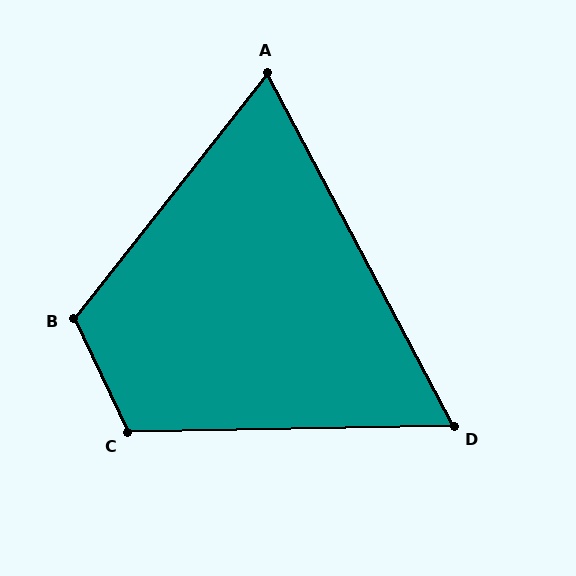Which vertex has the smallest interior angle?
D, at approximately 63 degrees.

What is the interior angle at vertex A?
Approximately 66 degrees (acute).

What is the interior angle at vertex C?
Approximately 114 degrees (obtuse).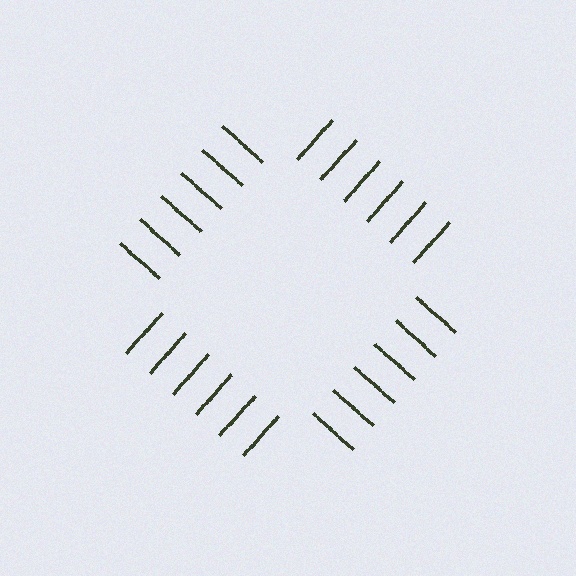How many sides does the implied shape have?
4 sides — the line-ends trace a square.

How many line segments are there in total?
24 — 6 along each of the 4 edges.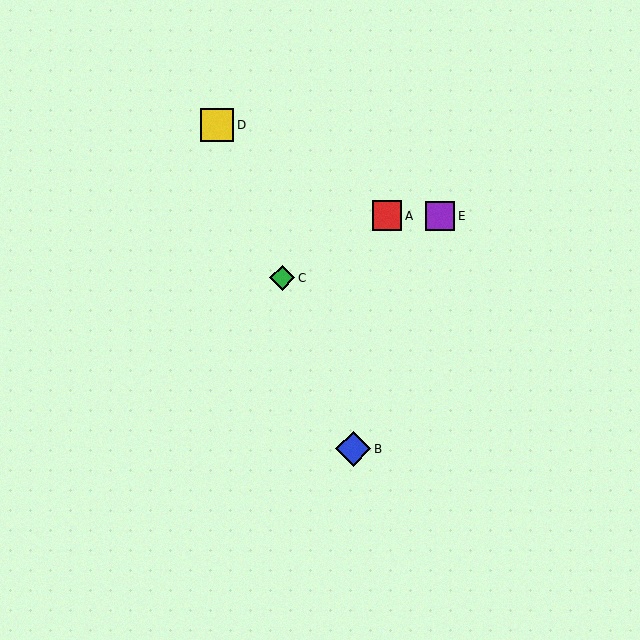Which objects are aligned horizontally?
Objects A, E are aligned horizontally.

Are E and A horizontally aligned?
Yes, both are at y≈216.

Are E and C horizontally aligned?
No, E is at y≈216 and C is at y≈278.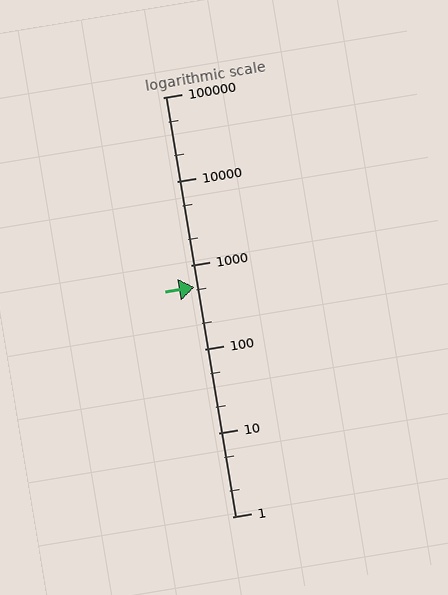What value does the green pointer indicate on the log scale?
The pointer indicates approximately 540.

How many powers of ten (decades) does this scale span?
The scale spans 5 decades, from 1 to 100000.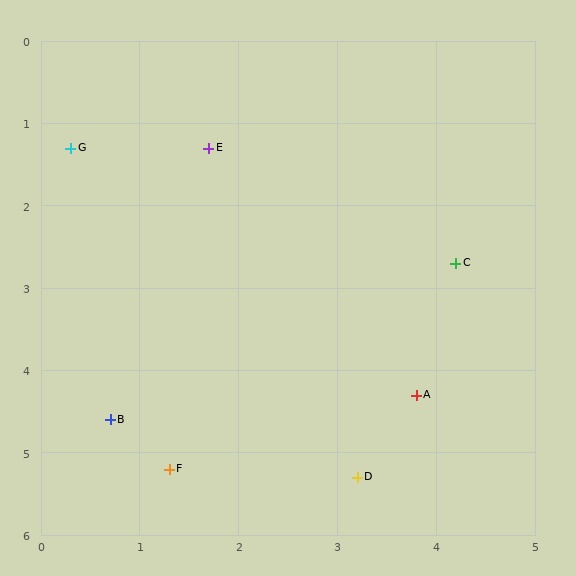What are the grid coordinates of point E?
Point E is at approximately (1.7, 1.3).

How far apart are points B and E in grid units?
Points B and E are about 3.4 grid units apart.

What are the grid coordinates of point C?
Point C is at approximately (4.2, 2.7).